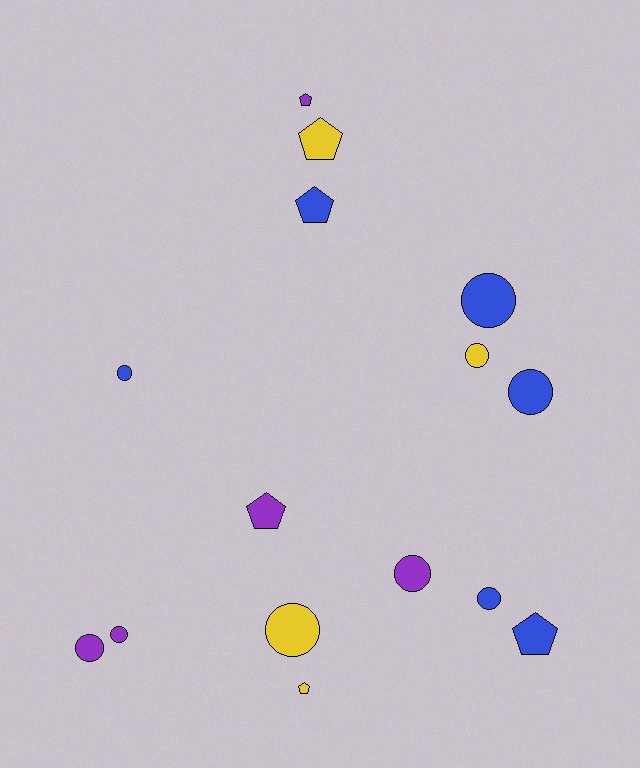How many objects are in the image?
There are 15 objects.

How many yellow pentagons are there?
There are 2 yellow pentagons.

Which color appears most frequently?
Blue, with 6 objects.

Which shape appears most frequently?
Circle, with 9 objects.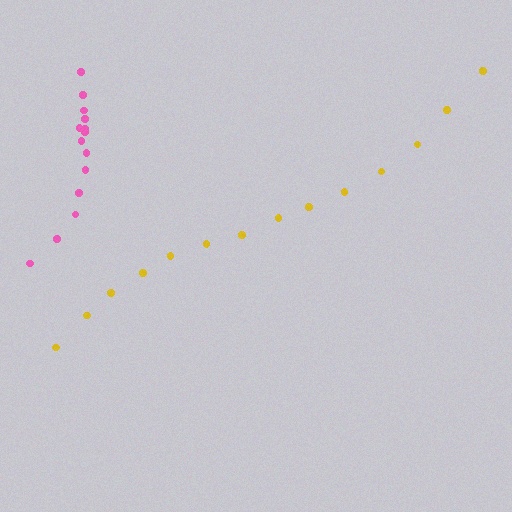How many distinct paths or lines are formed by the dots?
There are 2 distinct paths.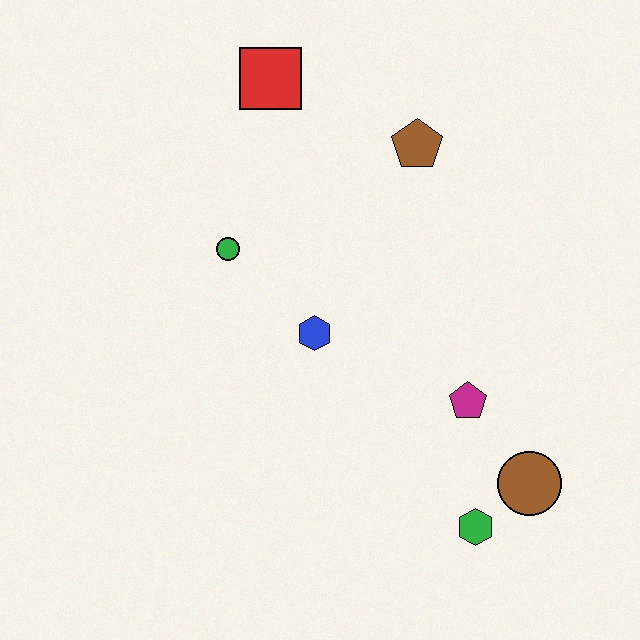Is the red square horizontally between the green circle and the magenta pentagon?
Yes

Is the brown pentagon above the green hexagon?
Yes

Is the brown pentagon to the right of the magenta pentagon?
No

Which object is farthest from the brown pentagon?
The green hexagon is farthest from the brown pentagon.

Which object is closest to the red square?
The brown pentagon is closest to the red square.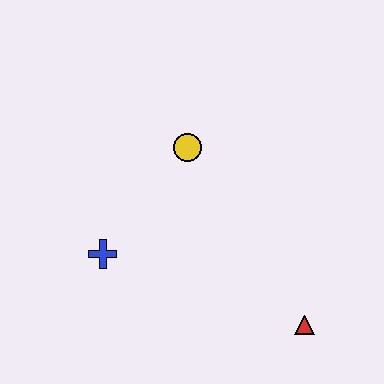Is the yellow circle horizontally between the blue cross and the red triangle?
Yes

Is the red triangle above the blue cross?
No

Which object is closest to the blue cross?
The yellow circle is closest to the blue cross.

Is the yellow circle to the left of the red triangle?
Yes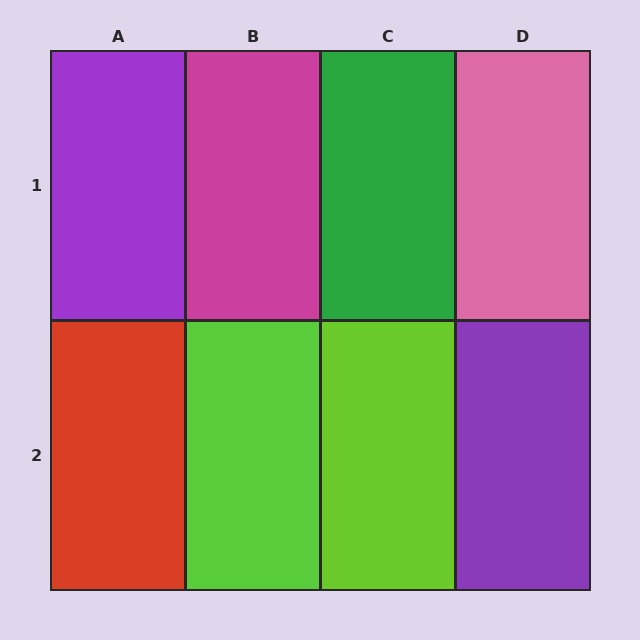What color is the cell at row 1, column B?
Magenta.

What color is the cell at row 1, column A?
Purple.